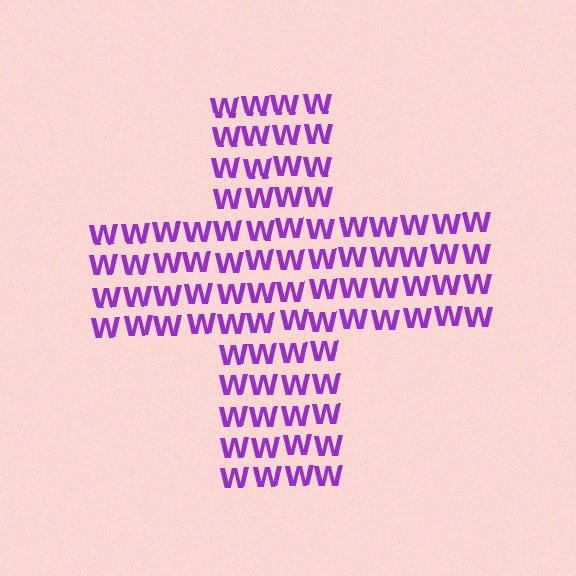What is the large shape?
The large shape is a cross.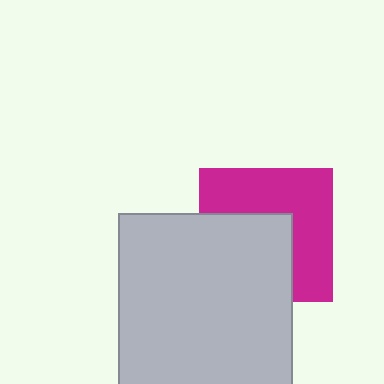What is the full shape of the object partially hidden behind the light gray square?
The partially hidden object is a magenta square.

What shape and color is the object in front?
The object in front is a light gray square.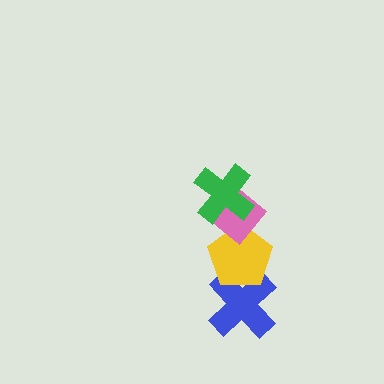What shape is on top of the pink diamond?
The green cross is on top of the pink diamond.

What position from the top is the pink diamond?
The pink diamond is 2nd from the top.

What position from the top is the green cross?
The green cross is 1st from the top.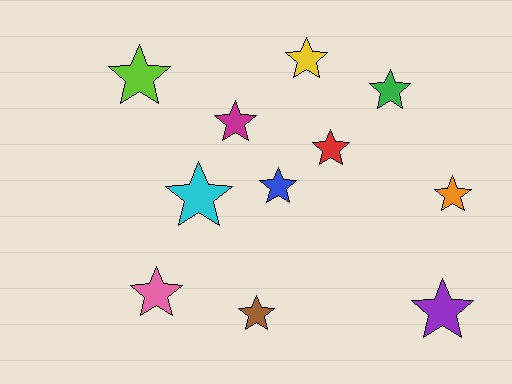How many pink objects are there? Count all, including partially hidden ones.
There is 1 pink object.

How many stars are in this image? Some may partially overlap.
There are 11 stars.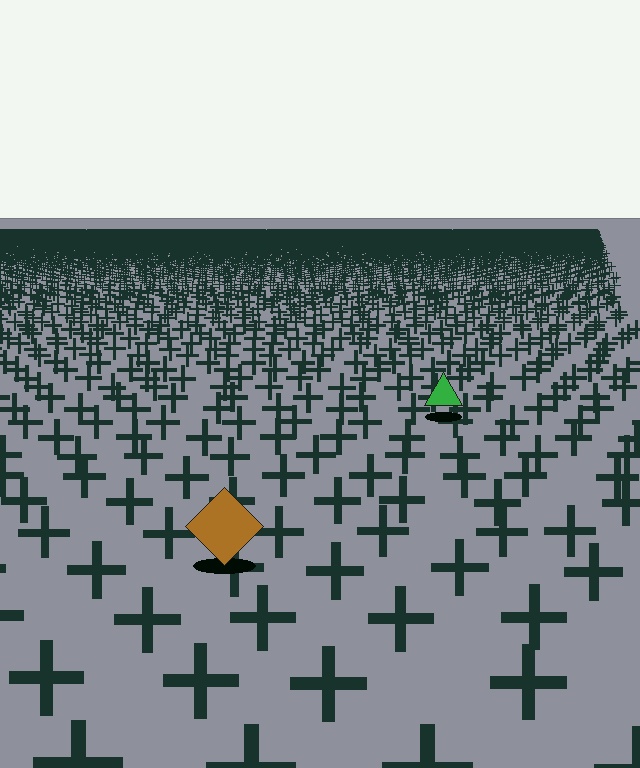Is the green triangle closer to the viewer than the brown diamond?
No. The brown diamond is closer — you can tell from the texture gradient: the ground texture is coarser near it.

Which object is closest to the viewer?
The brown diamond is closest. The texture marks near it are larger and more spread out.